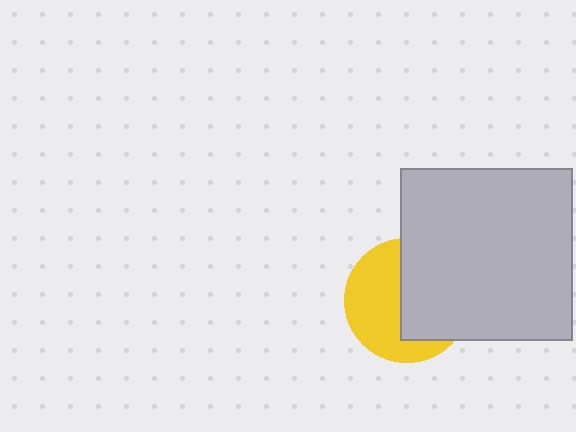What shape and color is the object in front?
The object in front is a light gray square.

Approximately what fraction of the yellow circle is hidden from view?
Roughly 51% of the yellow circle is hidden behind the light gray square.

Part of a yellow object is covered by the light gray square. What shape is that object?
It is a circle.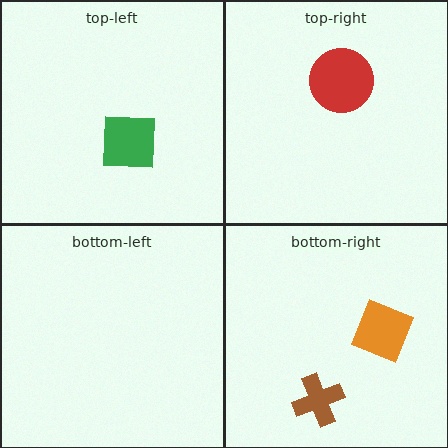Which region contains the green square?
The top-left region.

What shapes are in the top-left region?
The green square.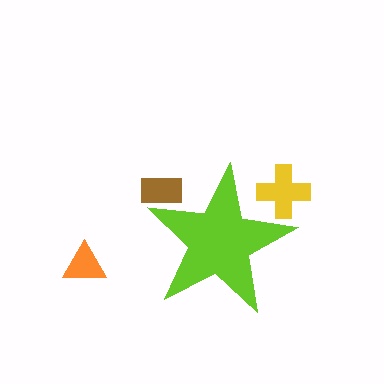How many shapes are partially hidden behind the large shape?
2 shapes are partially hidden.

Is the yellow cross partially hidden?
Yes, the yellow cross is partially hidden behind the lime star.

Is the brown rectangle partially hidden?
Yes, the brown rectangle is partially hidden behind the lime star.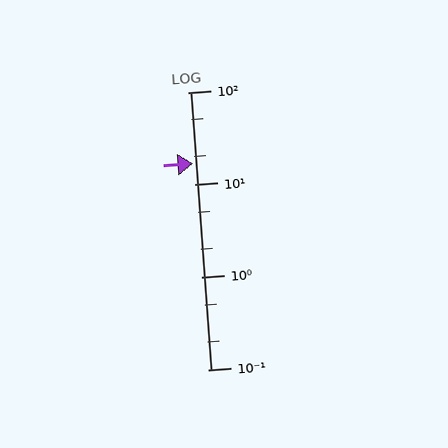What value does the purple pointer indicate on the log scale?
The pointer indicates approximately 17.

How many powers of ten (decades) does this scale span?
The scale spans 3 decades, from 0.1 to 100.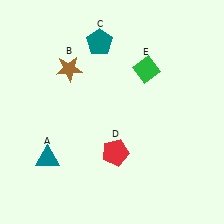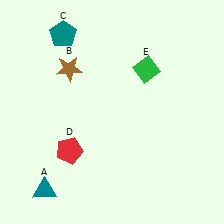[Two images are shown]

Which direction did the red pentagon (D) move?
The red pentagon (D) moved left.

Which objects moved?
The objects that moved are: the teal triangle (A), the teal pentagon (C), the red pentagon (D).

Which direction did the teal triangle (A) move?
The teal triangle (A) moved down.